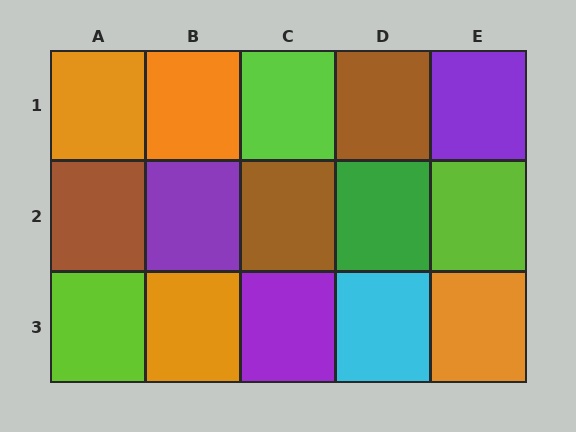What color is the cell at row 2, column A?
Brown.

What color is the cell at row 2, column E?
Lime.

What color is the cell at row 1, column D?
Brown.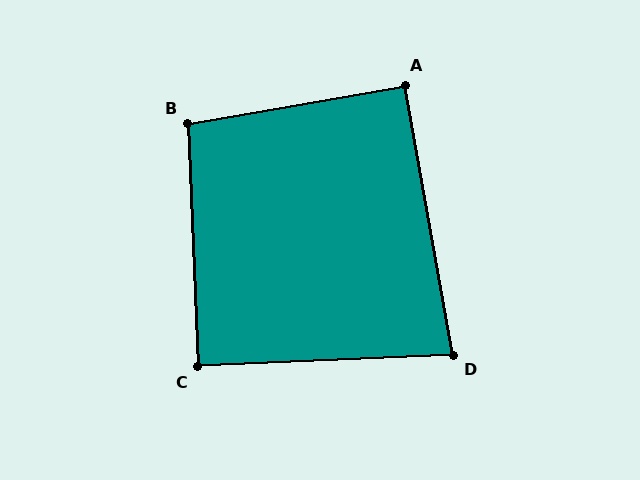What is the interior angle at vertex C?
Approximately 90 degrees (approximately right).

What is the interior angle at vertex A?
Approximately 90 degrees (approximately right).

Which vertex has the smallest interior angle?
D, at approximately 82 degrees.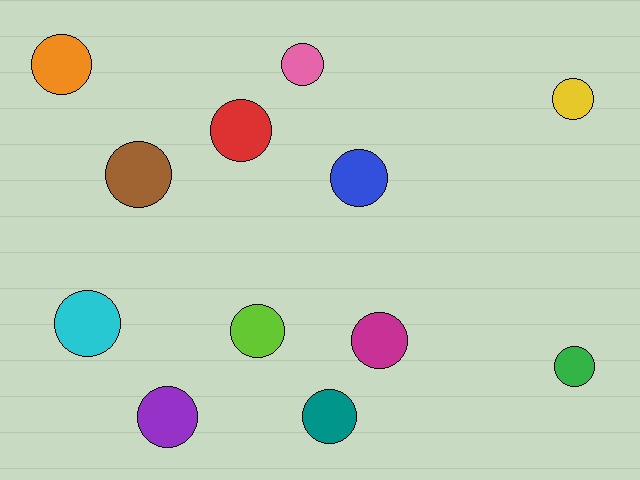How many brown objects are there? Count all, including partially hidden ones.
There is 1 brown object.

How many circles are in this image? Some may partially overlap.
There are 12 circles.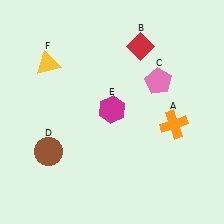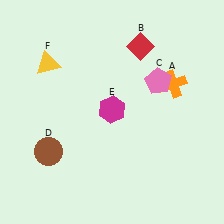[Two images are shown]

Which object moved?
The orange cross (A) moved up.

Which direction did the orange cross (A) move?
The orange cross (A) moved up.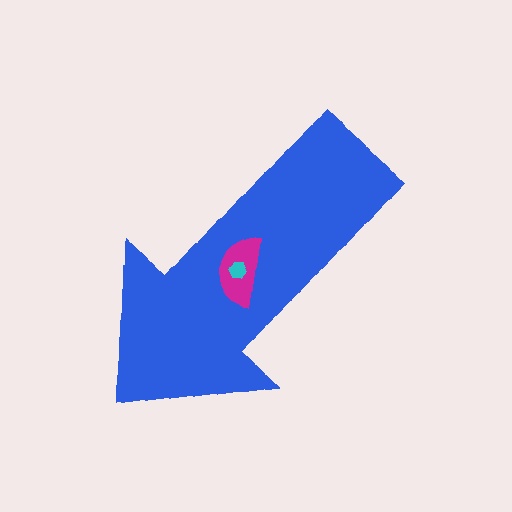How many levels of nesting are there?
3.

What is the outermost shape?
The blue arrow.